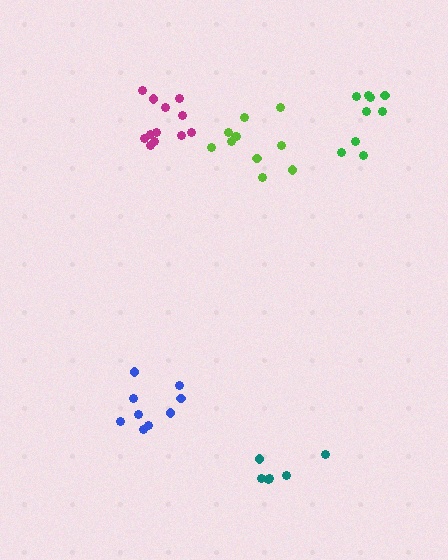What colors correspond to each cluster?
The clusters are colored: blue, lime, teal, magenta, green.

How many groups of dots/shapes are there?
There are 5 groups.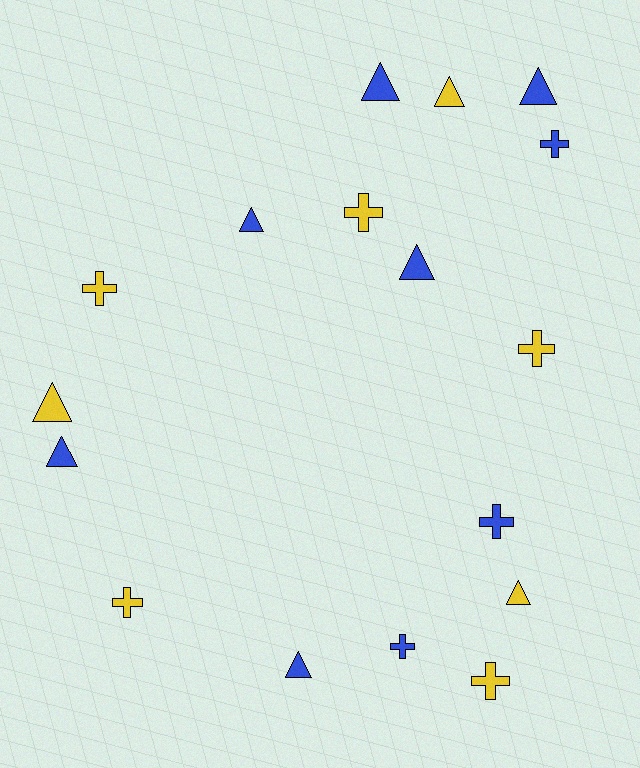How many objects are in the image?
There are 17 objects.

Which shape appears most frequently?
Triangle, with 9 objects.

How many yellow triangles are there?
There are 3 yellow triangles.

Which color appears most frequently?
Blue, with 9 objects.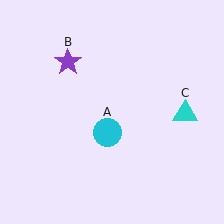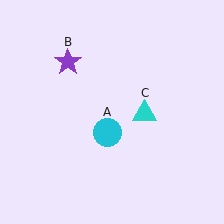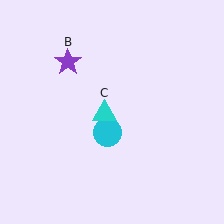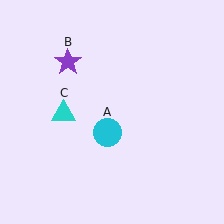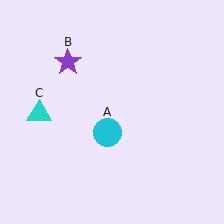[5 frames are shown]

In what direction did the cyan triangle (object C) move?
The cyan triangle (object C) moved left.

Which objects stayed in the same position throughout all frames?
Cyan circle (object A) and purple star (object B) remained stationary.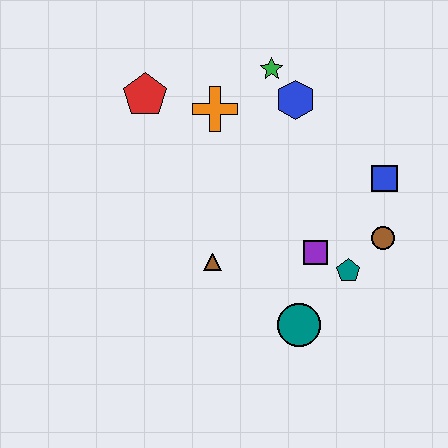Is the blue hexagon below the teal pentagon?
No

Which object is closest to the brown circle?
The teal pentagon is closest to the brown circle.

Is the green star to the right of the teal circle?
No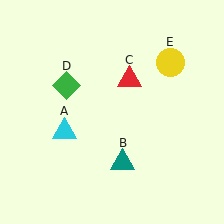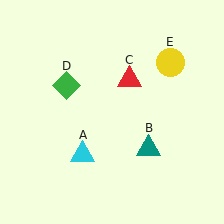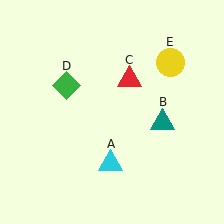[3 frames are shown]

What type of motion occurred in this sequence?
The cyan triangle (object A), teal triangle (object B) rotated counterclockwise around the center of the scene.